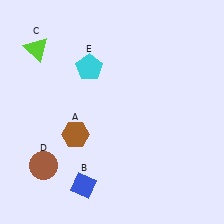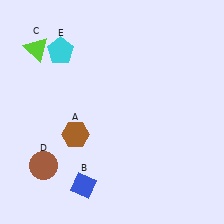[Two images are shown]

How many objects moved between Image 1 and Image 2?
1 object moved between the two images.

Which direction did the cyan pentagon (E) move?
The cyan pentagon (E) moved left.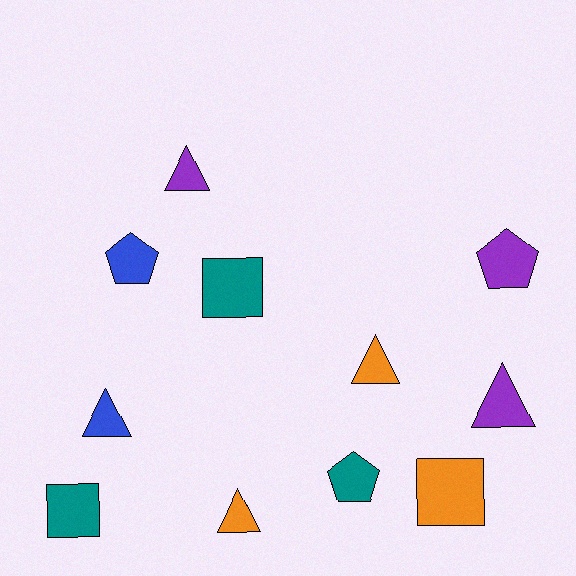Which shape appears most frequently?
Triangle, with 5 objects.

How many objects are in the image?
There are 11 objects.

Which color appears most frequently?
Teal, with 3 objects.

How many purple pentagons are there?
There is 1 purple pentagon.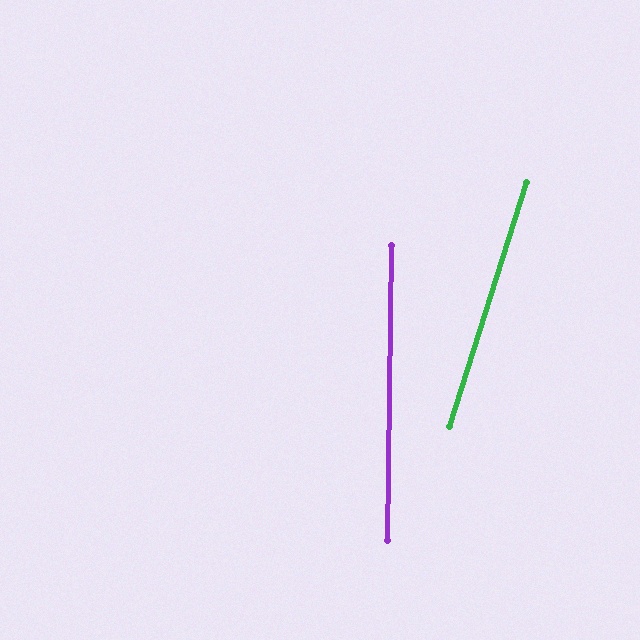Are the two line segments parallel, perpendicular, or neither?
Neither parallel nor perpendicular — they differ by about 17°.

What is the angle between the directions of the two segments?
Approximately 17 degrees.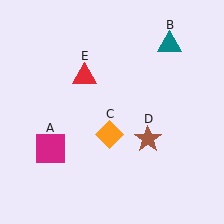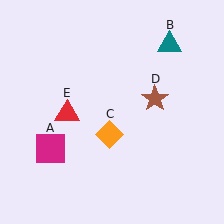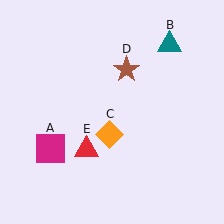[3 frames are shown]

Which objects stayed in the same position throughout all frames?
Magenta square (object A) and teal triangle (object B) and orange diamond (object C) remained stationary.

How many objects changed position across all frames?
2 objects changed position: brown star (object D), red triangle (object E).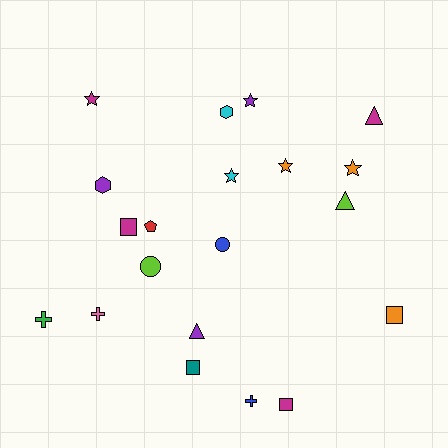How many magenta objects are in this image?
There are 4 magenta objects.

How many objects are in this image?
There are 20 objects.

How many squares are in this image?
There are 4 squares.